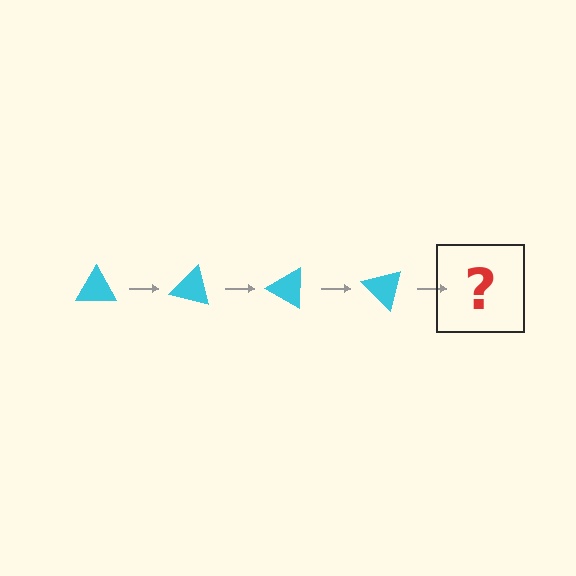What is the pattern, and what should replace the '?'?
The pattern is that the triangle rotates 15 degrees each step. The '?' should be a cyan triangle rotated 60 degrees.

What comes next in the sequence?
The next element should be a cyan triangle rotated 60 degrees.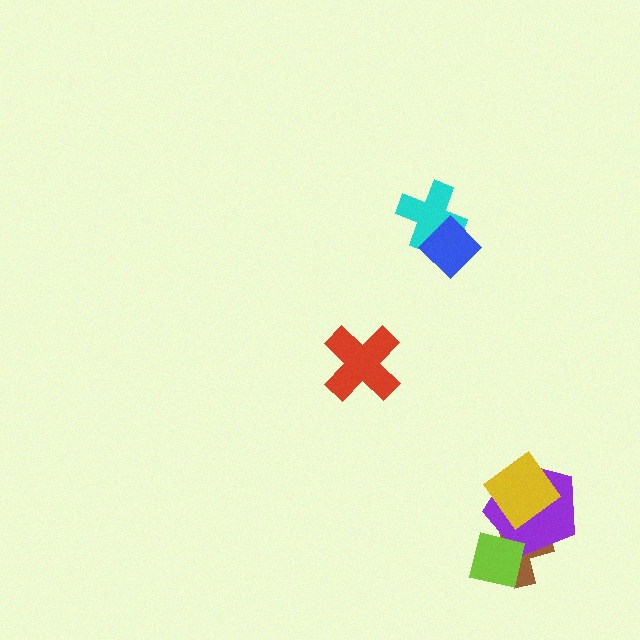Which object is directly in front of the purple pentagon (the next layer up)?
The lime square is directly in front of the purple pentagon.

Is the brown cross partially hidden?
Yes, it is partially covered by another shape.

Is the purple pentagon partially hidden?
Yes, it is partially covered by another shape.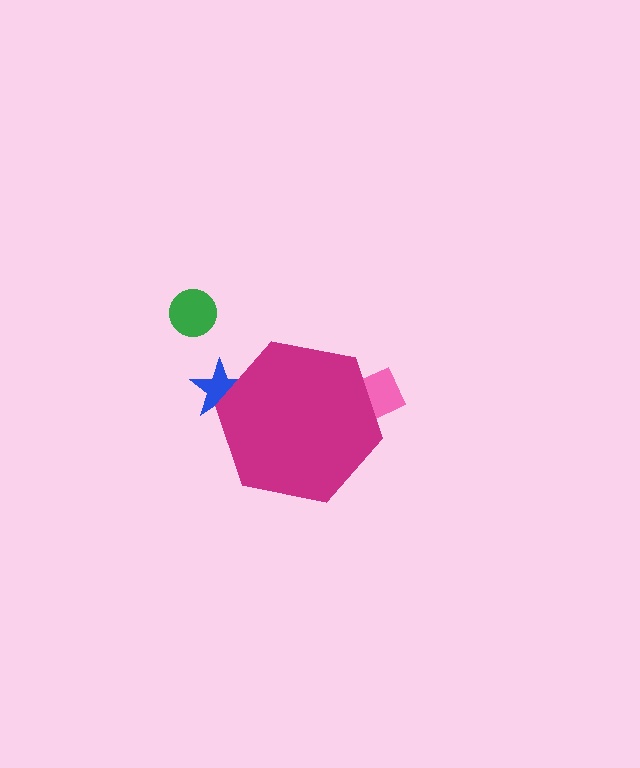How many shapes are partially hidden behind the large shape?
2 shapes are partially hidden.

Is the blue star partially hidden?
Yes, the blue star is partially hidden behind the magenta hexagon.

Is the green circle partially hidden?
No, the green circle is fully visible.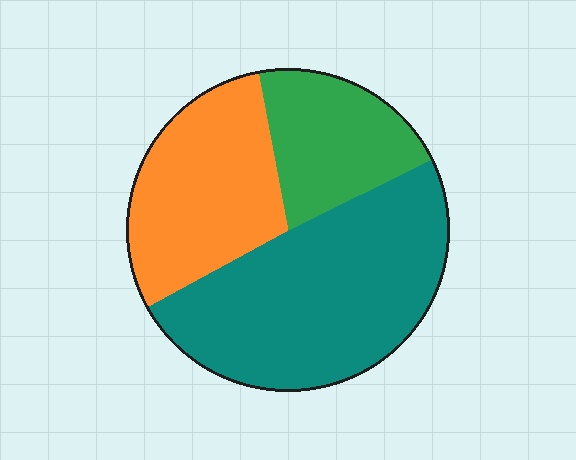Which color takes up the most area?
Teal, at roughly 50%.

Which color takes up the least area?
Green, at roughly 20%.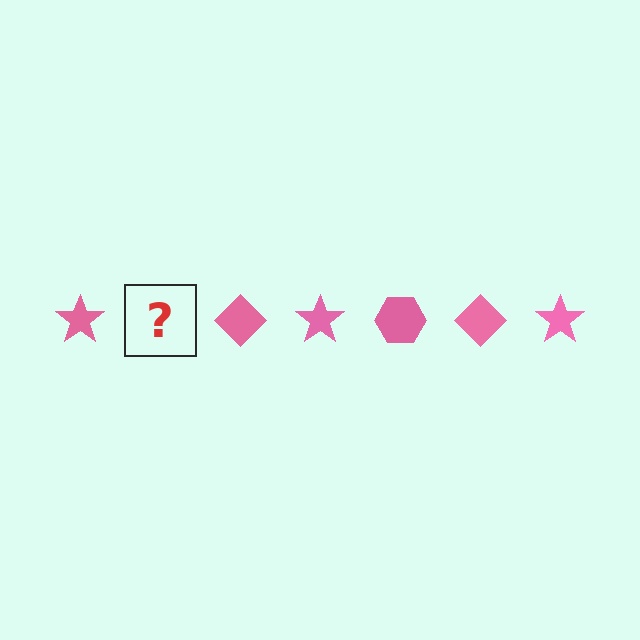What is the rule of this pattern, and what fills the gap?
The rule is that the pattern cycles through star, hexagon, diamond shapes in pink. The gap should be filled with a pink hexagon.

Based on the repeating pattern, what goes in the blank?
The blank should be a pink hexagon.